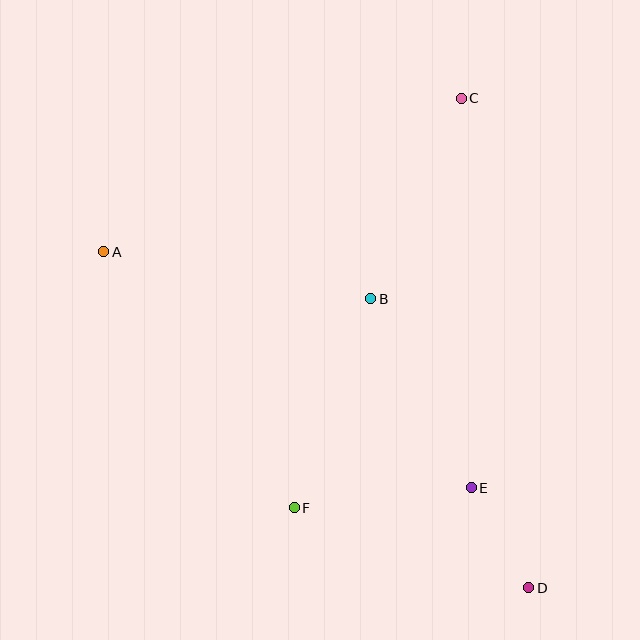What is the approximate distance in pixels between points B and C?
The distance between B and C is approximately 220 pixels.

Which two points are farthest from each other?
Points A and D are farthest from each other.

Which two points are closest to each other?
Points D and E are closest to each other.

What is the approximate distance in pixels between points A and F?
The distance between A and F is approximately 319 pixels.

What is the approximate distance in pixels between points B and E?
The distance between B and E is approximately 214 pixels.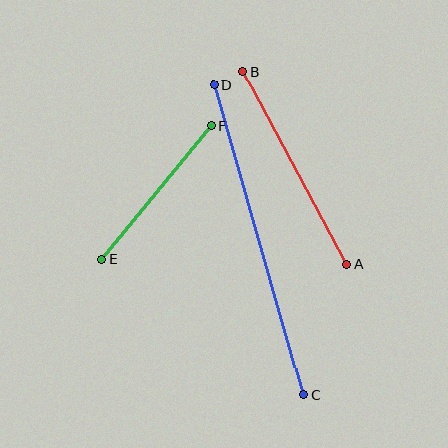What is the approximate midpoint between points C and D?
The midpoint is at approximately (259, 239) pixels.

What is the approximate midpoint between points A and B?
The midpoint is at approximately (295, 168) pixels.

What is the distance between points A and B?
The distance is approximately 219 pixels.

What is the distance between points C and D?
The distance is approximately 322 pixels.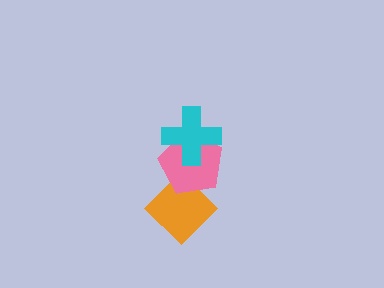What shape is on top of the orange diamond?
The pink pentagon is on top of the orange diamond.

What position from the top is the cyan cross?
The cyan cross is 1st from the top.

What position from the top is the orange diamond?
The orange diamond is 3rd from the top.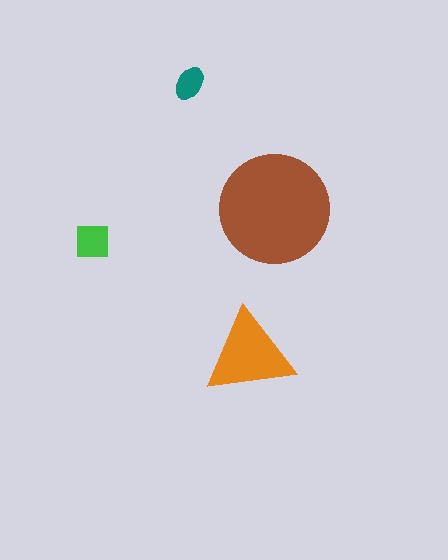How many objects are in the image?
There are 4 objects in the image.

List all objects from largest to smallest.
The brown circle, the orange triangle, the green square, the teal ellipse.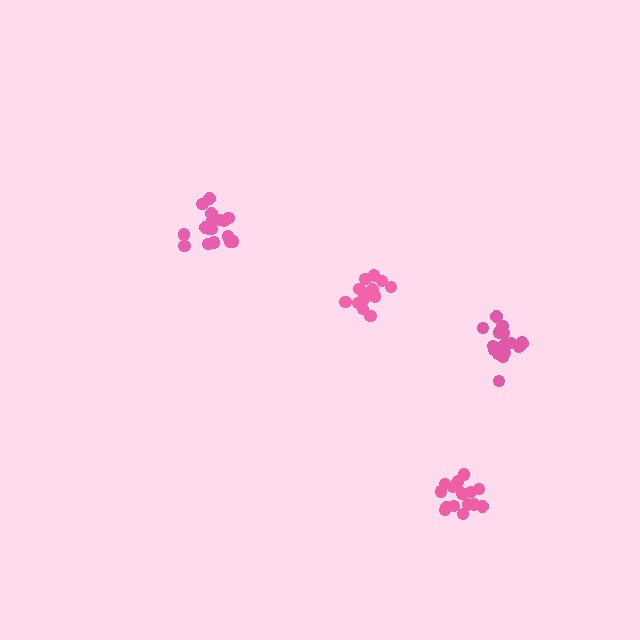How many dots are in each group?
Group 1: 14 dots, Group 2: 18 dots, Group 3: 16 dots, Group 4: 17 dots (65 total).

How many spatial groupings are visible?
There are 4 spatial groupings.